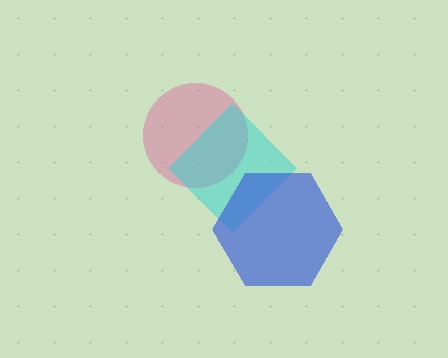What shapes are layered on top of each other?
The layered shapes are: a pink circle, a cyan diamond, a blue hexagon.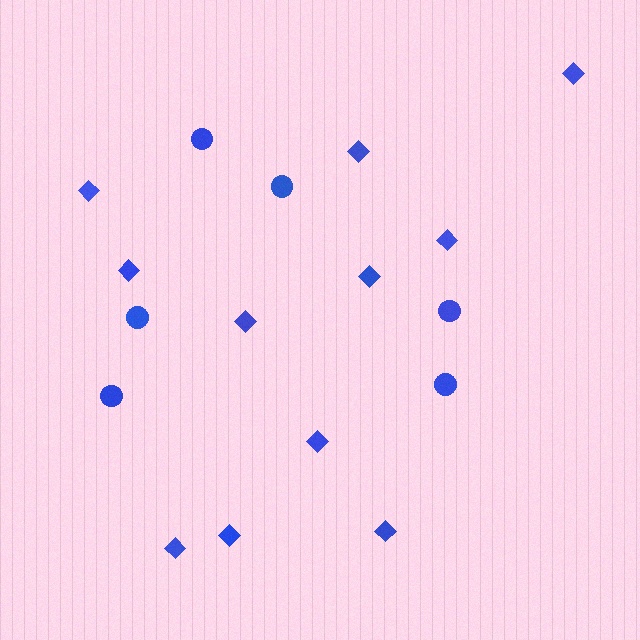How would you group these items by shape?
There are 2 groups: one group of diamonds (11) and one group of circles (6).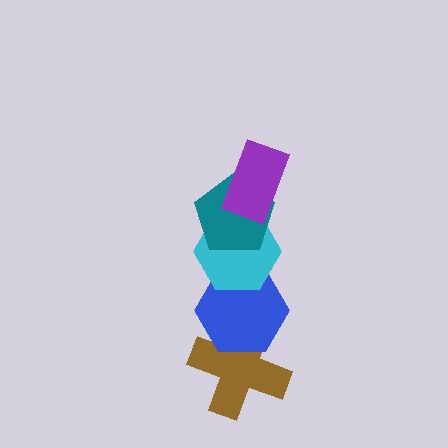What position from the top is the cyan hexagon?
The cyan hexagon is 3rd from the top.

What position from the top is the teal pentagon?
The teal pentagon is 2nd from the top.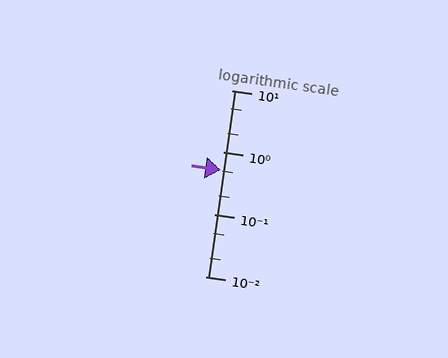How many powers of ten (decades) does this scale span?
The scale spans 3 decades, from 0.01 to 10.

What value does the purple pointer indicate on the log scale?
The pointer indicates approximately 0.52.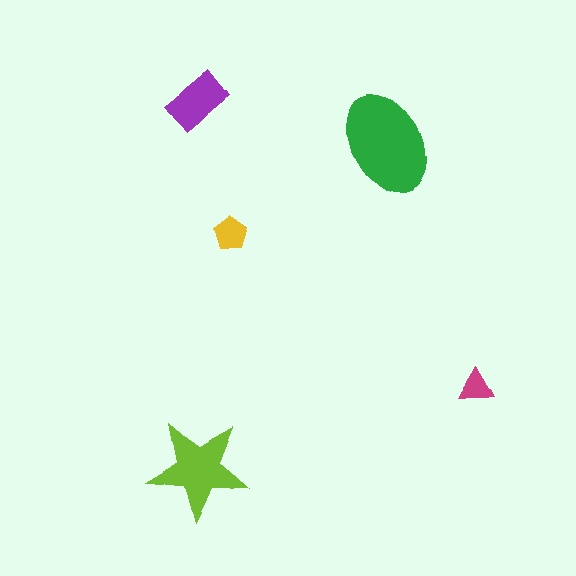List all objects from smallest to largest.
The magenta triangle, the yellow pentagon, the purple rectangle, the lime star, the green ellipse.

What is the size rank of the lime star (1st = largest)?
2nd.